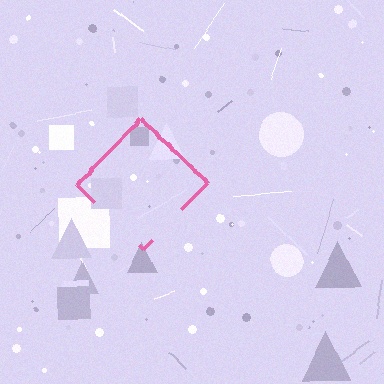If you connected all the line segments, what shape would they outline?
They would outline a diamond.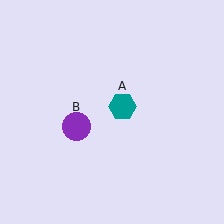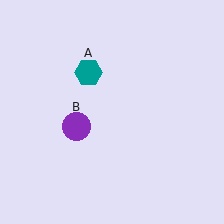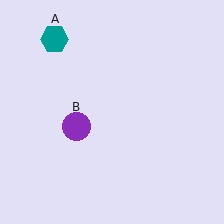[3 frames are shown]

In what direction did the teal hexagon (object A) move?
The teal hexagon (object A) moved up and to the left.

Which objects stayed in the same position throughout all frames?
Purple circle (object B) remained stationary.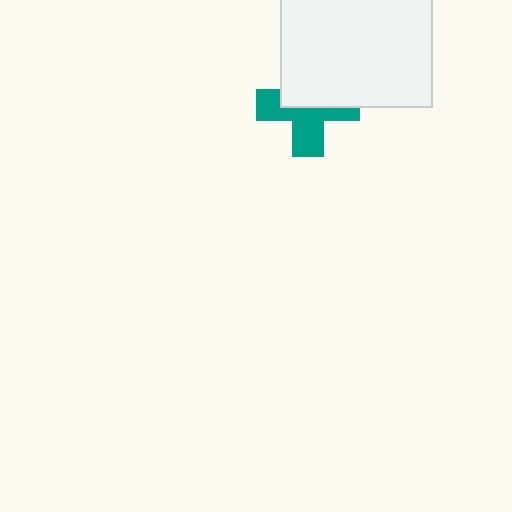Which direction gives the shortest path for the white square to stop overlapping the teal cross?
Moving up gives the shortest separation.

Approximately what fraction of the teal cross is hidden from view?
Roughly 46% of the teal cross is hidden behind the white square.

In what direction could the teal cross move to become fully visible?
The teal cross could move down. That would shift it out from behind the white square entirely.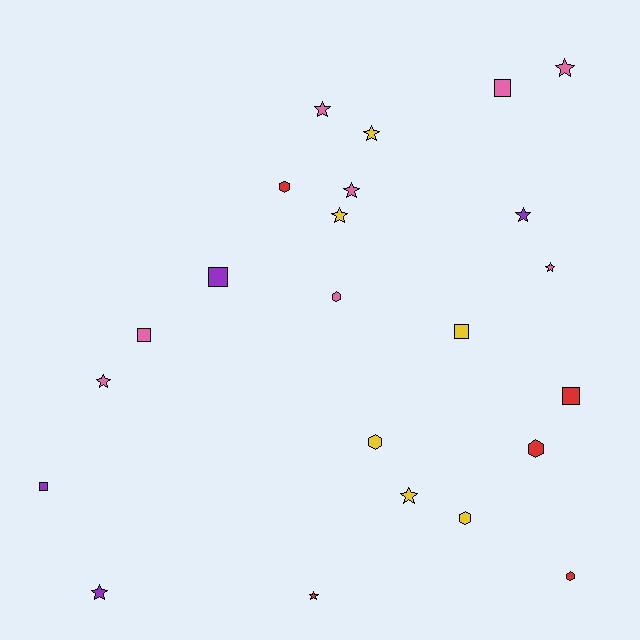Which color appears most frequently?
Pink, with 8 objects.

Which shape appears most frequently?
Star, with 11 objects.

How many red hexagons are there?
There are 3 red hexagons.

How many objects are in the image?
There are 23 objects.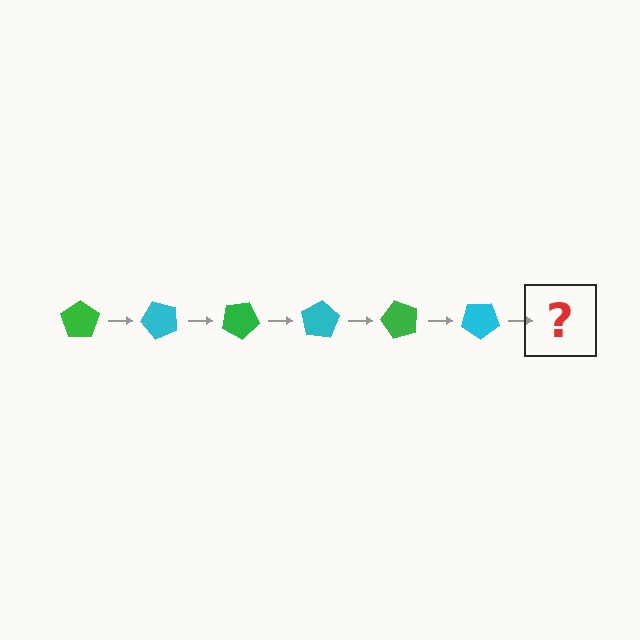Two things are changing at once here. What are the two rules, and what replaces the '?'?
The two rules are that it rotates 50 degrees each step and the color cycles through green and cyan. The '?' should be a green pentagon, rotated 300 degrees from the start.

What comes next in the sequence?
The next element should be a green pentagon, rotated 300 degrees from the start.